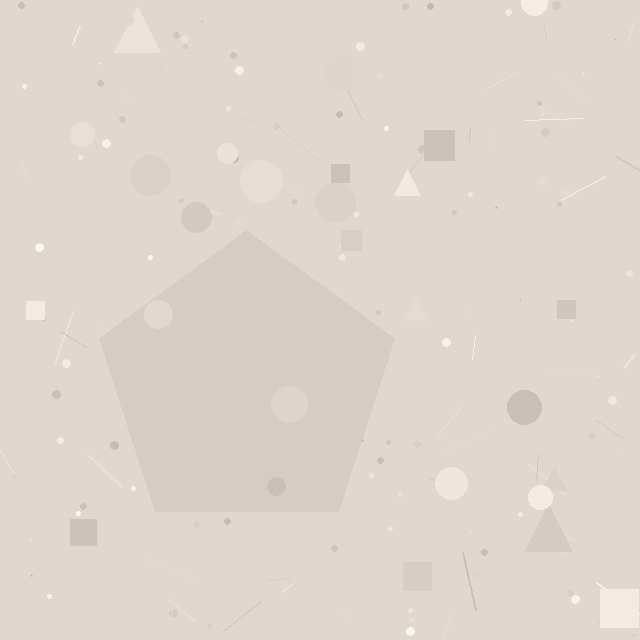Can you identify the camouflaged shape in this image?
The camouflaged shape is a pentagon.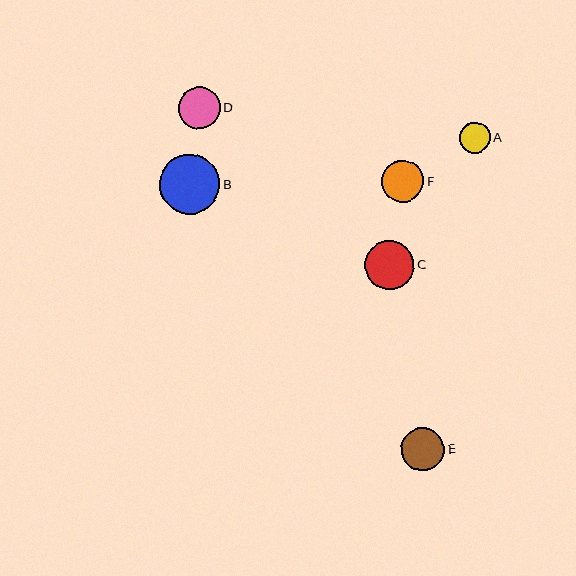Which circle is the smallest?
Circle A is the smallest with a size of approximately 31 pixels.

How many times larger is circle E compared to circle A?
Circle E is approximately 1.4 times the size of circle A.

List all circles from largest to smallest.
From largest to smallest: B, C, E, D, F, A.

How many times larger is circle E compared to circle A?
Circle E is approximately 1.4 times the size of circle A.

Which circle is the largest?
Circle B is the largest with a size of approximately 60 pixels.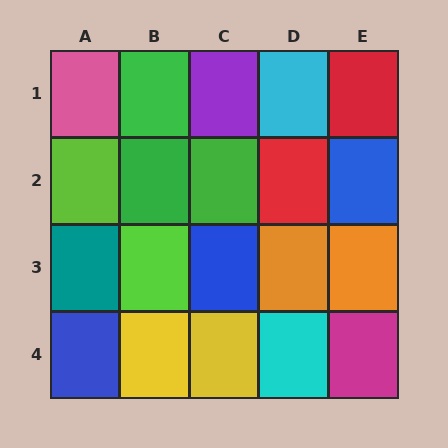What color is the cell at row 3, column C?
Blue.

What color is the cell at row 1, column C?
Purple.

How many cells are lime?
2 cells are lime.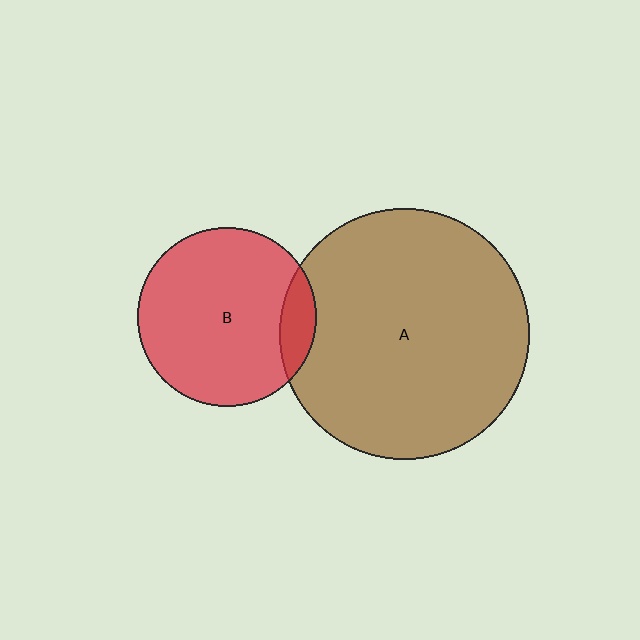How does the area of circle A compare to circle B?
Approximately 2.0 times.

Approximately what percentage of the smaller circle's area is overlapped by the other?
Approximately 10%.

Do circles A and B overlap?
Yes.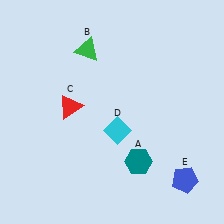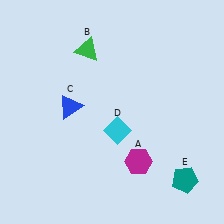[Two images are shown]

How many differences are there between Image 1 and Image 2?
There are 3 differences between the two images.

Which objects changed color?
A changed from teal to magenta. C changed from red to blue. E changed from blue to teal.